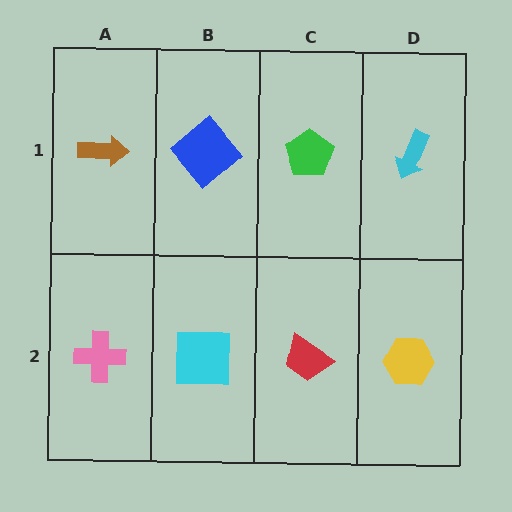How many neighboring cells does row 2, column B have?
3.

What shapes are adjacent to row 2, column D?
A cyan arrow (row 1, column D), a red trapezoid (row 2, column C).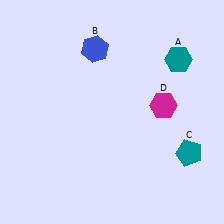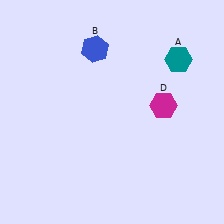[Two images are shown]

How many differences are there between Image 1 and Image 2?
There is 1 difference between the two images.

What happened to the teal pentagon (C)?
The teal pentagon (C) was removed in Image 2. It was in the bottom-right area of Image 1.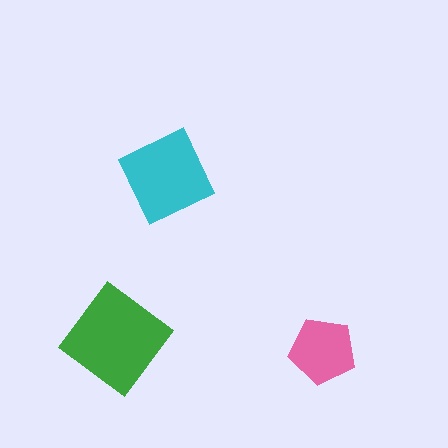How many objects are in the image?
There are 3 objects in the image.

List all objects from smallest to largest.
The pink pentagon, the cyan square, the green diamond.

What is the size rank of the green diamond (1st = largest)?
1st.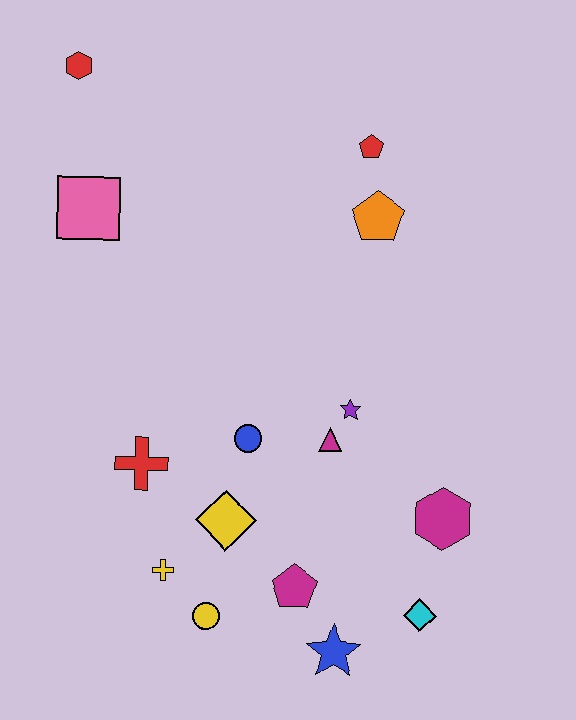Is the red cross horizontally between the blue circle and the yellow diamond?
No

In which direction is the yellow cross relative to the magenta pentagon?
The yellow cross is to the left of the magenta pentagon.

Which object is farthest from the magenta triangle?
The red hexagon is farthest from the magenta triangle.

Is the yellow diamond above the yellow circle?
Yes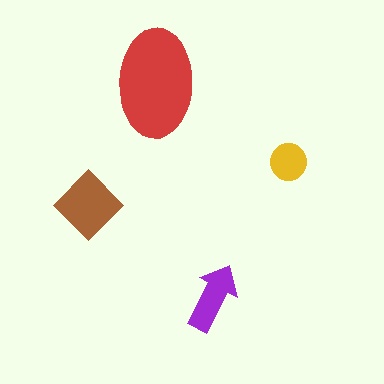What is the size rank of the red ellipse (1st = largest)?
1st.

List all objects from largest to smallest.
The red ellipse, the brown diamond, the purple arrow, the yellow circle.